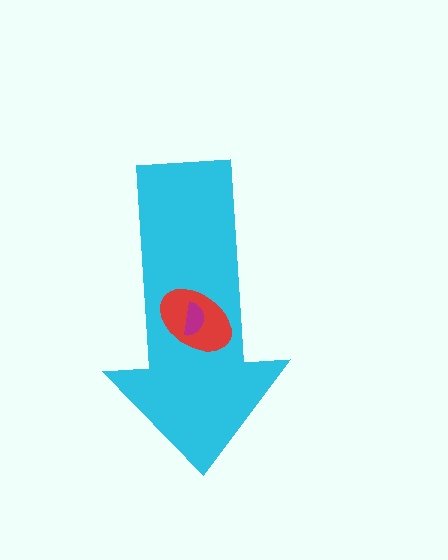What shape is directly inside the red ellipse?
The magenta semicircle.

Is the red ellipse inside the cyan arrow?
Yes.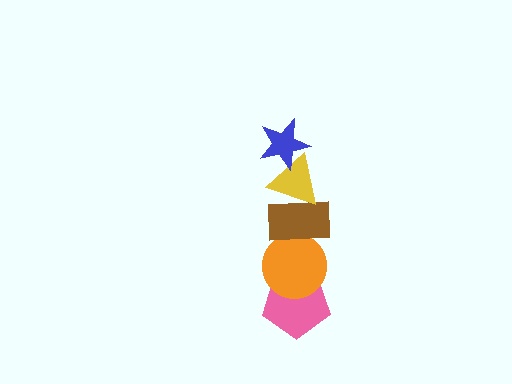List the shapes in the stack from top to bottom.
From top to bottom: the blue star, the yellow triangle, the brown rectangle, the orange circle, the pink pentagon.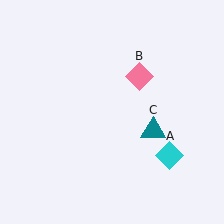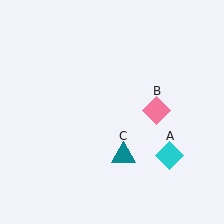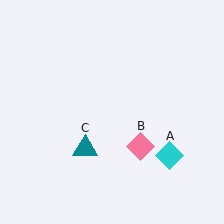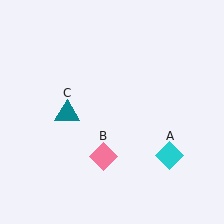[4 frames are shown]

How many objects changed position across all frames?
2 objects changed position: pink diamond (object B), teal triangle (object C).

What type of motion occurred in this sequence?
The pink diamond (object B), teal triangle (object C) rotated clockwise around the center of the scene.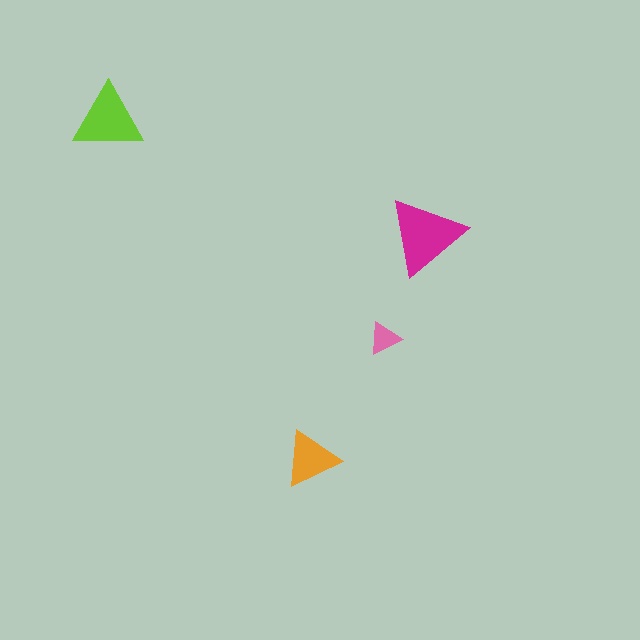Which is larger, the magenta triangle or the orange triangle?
The magenta one.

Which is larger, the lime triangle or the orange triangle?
The lime one.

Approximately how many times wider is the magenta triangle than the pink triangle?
About 2.5 times wider.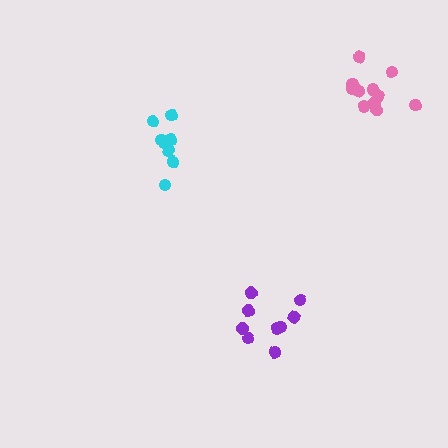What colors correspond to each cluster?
The clusters are colored: cyan, purple, pink.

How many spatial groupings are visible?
There are 3 spatial groupings.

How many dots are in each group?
Group 1: 8 dots, Group 2: 9 dots, Group 3: 11 dots (28 total).